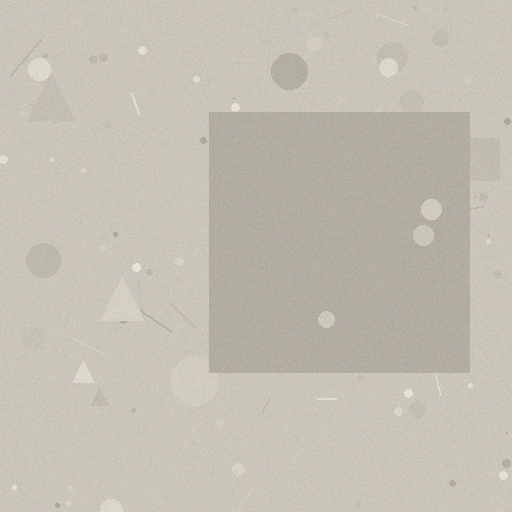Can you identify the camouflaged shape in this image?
The camouflaged shape is a square.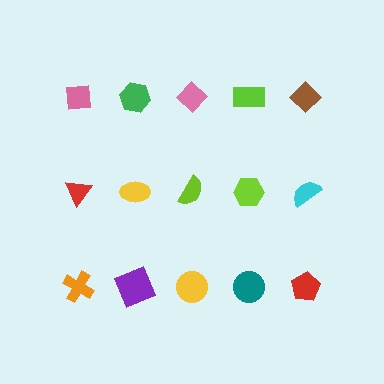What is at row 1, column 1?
A pink square.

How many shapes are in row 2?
5 shapes.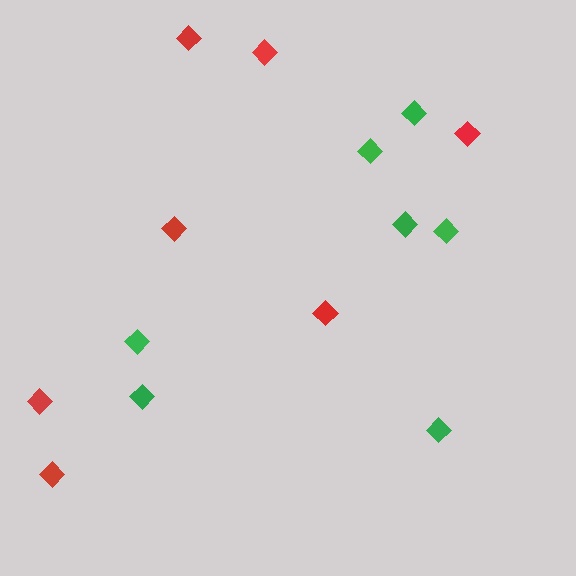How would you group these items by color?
There are 2 groups: one group of green diamonds (7) and one group of red diamonds (7).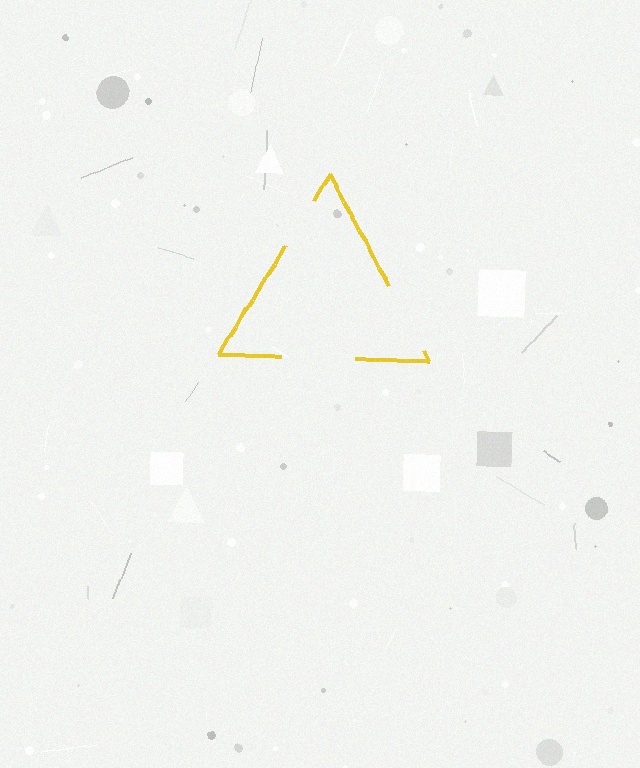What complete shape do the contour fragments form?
The contour fragments form a triangle.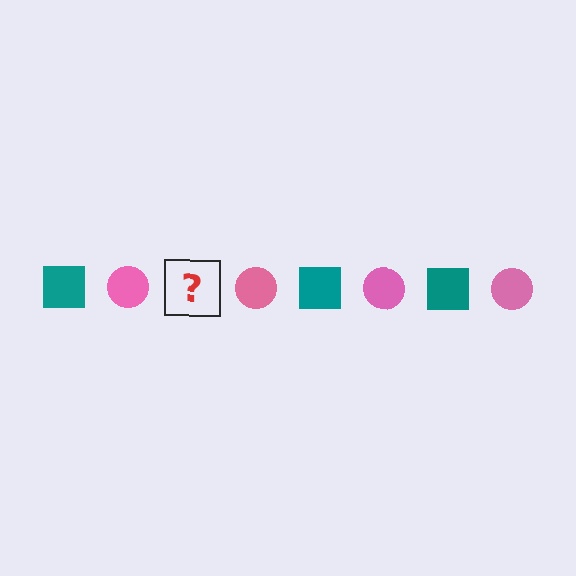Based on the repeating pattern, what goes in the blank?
The blank should be a teal square.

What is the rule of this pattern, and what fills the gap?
The rule is that the pattern alternates between teal square and pink circle. The gap should be filled with a teal square.